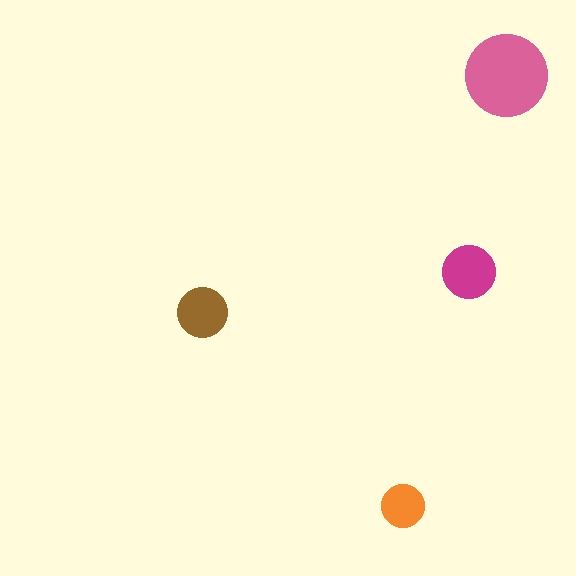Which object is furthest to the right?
The pink circle is rightmost.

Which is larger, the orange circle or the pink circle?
The pink one.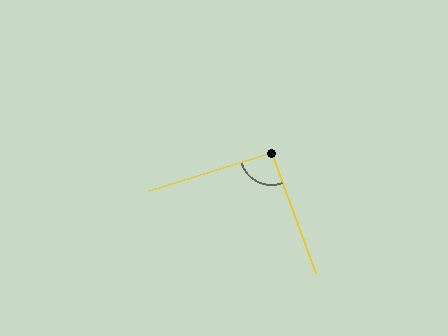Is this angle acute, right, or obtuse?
It is approximately a right angle.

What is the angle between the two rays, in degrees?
Approximately 92 degrees.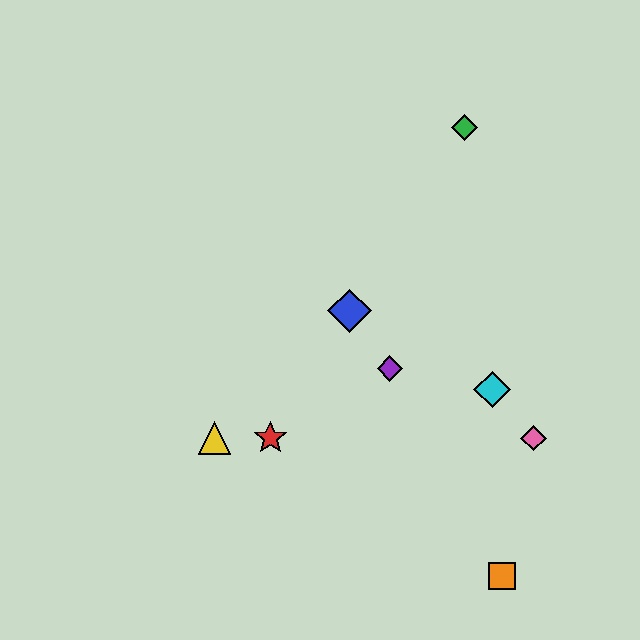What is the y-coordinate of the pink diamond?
The pink diamond is at y≈438.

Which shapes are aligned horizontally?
The red star, the yellow triangle, the pink diamond are aligned horizontally.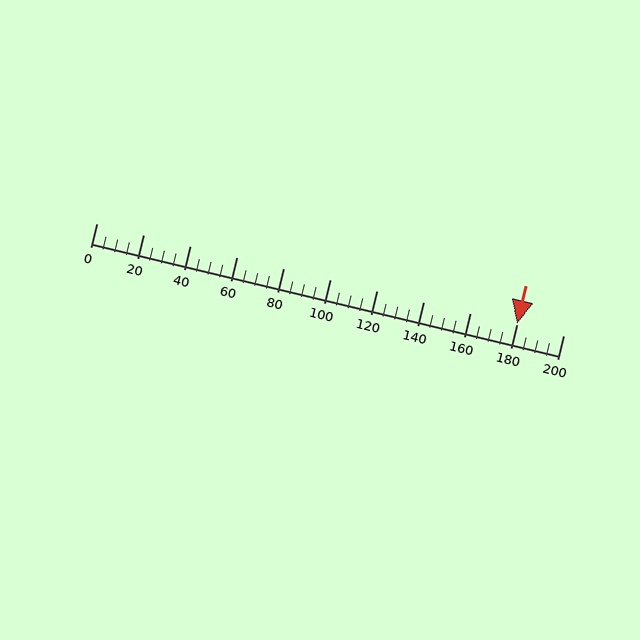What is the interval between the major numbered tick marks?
The major tick marks are spaced 20 units apart.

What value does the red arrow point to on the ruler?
The red arrow points to approximately 180.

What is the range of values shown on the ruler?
The ruler shows values from 0 to 200.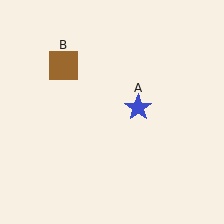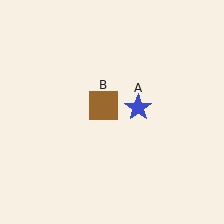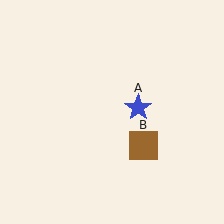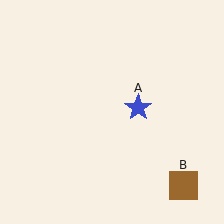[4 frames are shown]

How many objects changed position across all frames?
1 object changed position: brown square (object B).